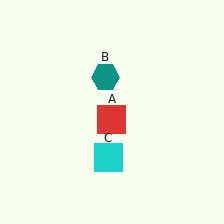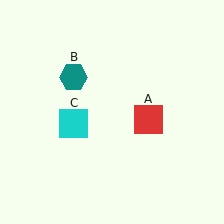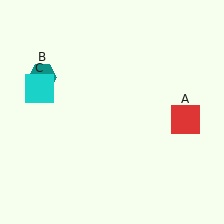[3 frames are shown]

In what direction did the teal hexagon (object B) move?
The teal hexagon (object B) moved left.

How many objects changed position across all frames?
3 objects changed position: red square (object A), teal hexagon (object B), cyan square (object C).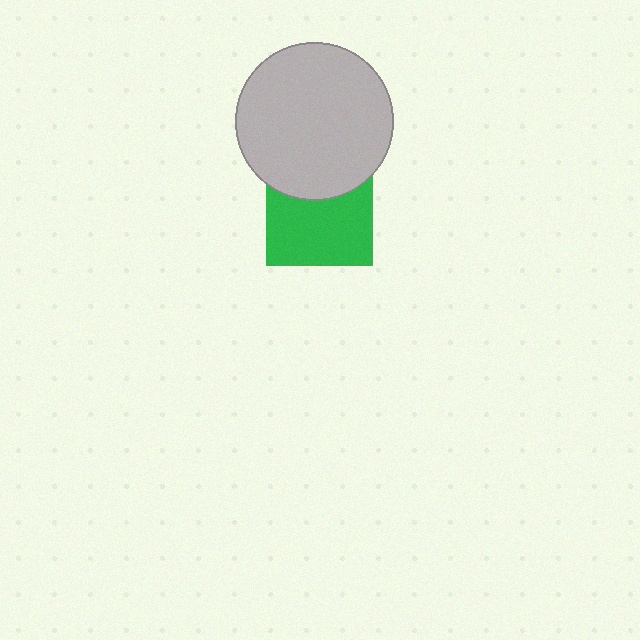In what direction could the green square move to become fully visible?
The green square could move down. That would shift it out from behind the light gray circle entirely.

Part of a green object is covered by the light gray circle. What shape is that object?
It is a square.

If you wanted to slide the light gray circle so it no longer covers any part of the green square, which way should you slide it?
Slide it up — that is the most direct way to separate the two shapes.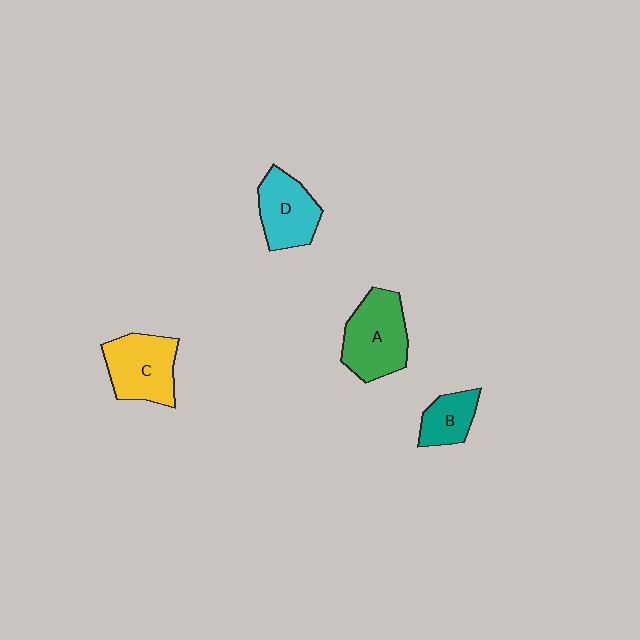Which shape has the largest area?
Shape A (green).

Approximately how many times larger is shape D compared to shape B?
Approximately 1.5 times.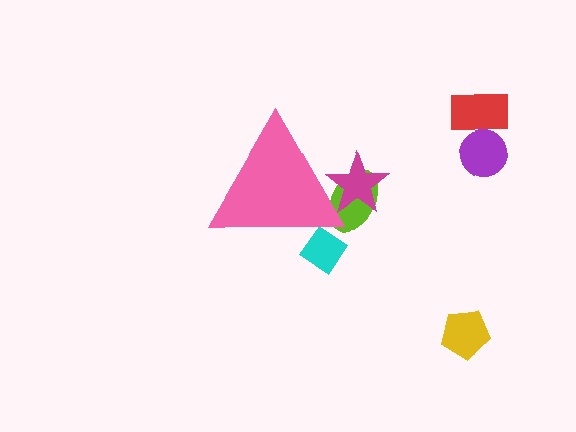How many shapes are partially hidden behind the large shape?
3 shapes are partially hidden.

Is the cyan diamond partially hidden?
Yes, the cyan diamond is partially hidden behind the pink triangle.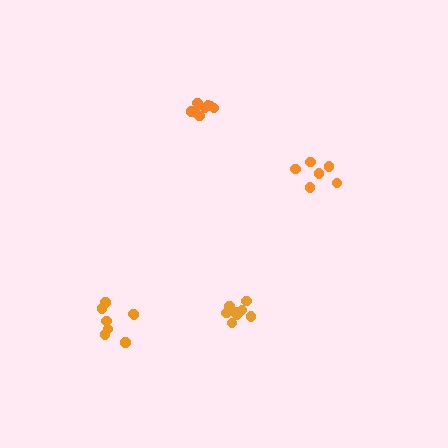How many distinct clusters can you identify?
There are 4 distinct clusters.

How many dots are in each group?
Group 1: 6 dots, Group 2: 8 dots, Group 3: 8 dots, Group 4: 9 dots (31 total).